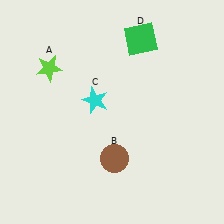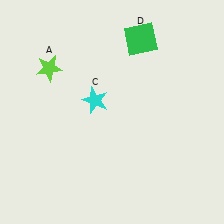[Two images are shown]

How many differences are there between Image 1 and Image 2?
There is 1 difference between the two images.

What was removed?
The brown circle (B) was removed in Image 2.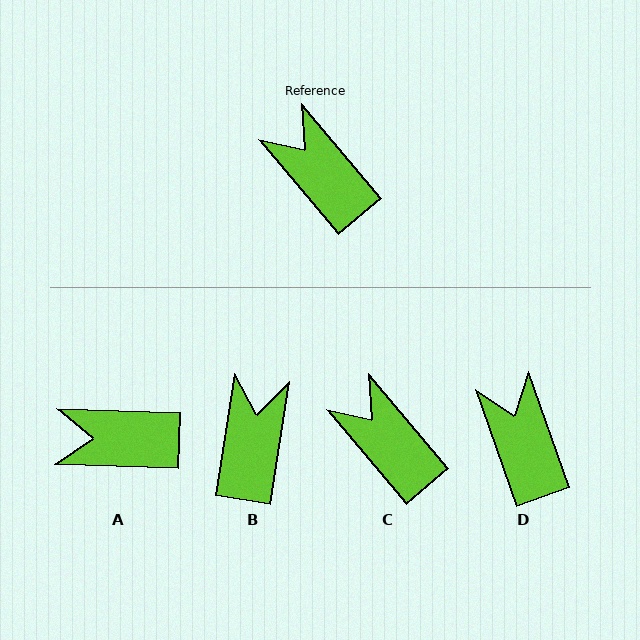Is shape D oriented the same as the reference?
No, it is off by about 21 degrees.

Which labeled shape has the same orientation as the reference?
C.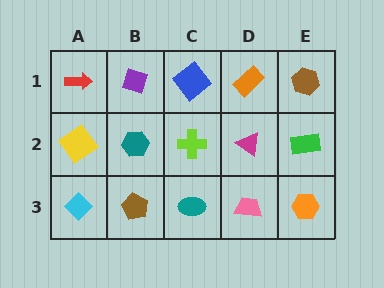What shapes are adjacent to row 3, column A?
A yellow diamond (row 2, column A), a brown pentagon (row 3, column B).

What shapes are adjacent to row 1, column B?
A teal hexagon (row 2, column B), a red arrow (row 1, column A), a blue diamond (row 1, column C).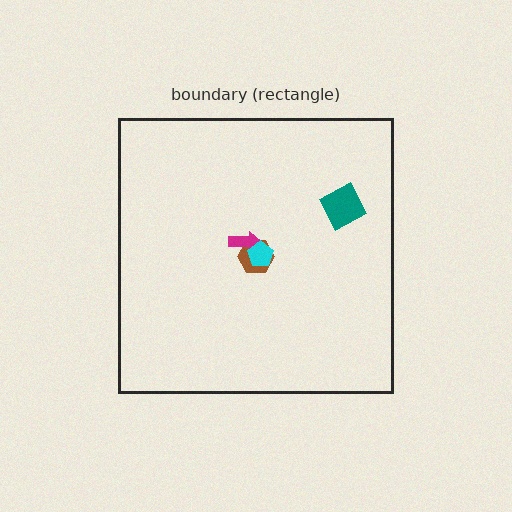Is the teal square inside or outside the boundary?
Inside.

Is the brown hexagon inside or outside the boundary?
Inside.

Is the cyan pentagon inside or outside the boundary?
Inside.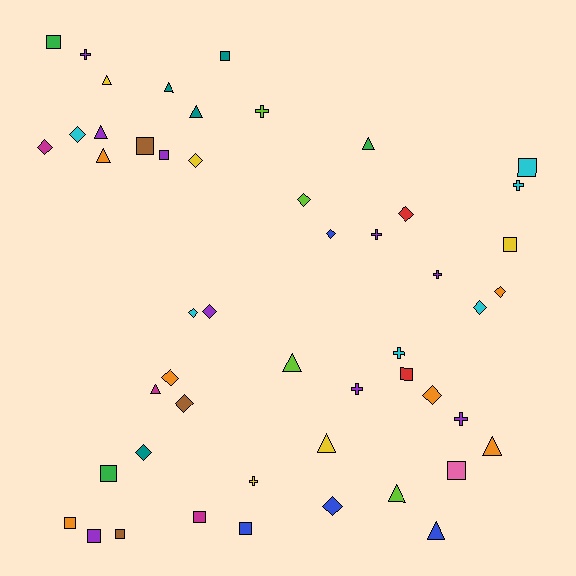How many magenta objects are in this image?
There are 3 magenta objects.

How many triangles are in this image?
There are 12 triangles.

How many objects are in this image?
There are 50 objects.